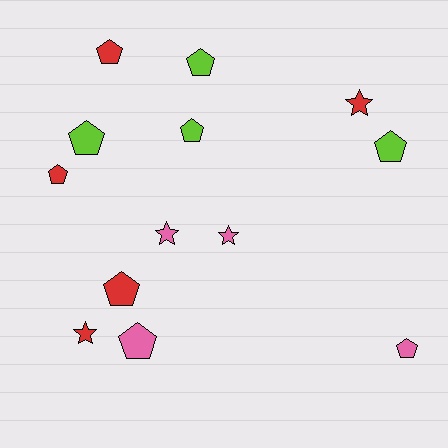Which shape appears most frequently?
Pentagon, with 9 objects.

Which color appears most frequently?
Red, with 5 objects.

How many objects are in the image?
There are 13 objects.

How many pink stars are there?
There are 2 pink stars.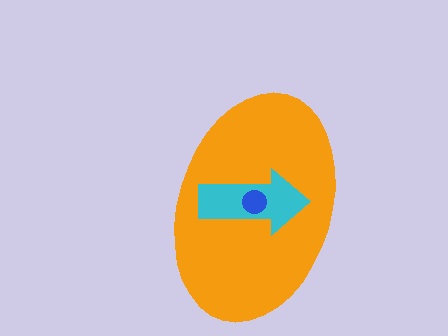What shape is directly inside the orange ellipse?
The cyan arrow.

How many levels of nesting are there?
3.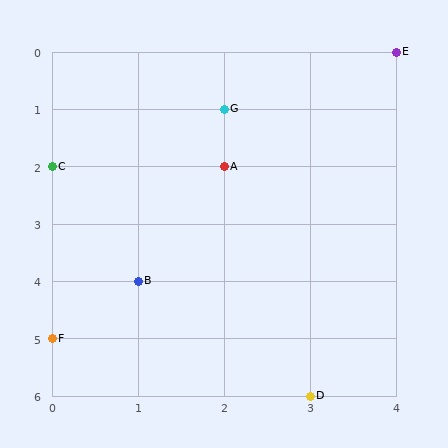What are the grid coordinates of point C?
Point C is at grid coordinates (0, 2).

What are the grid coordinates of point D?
Point D is at grid coordinates (3, 6).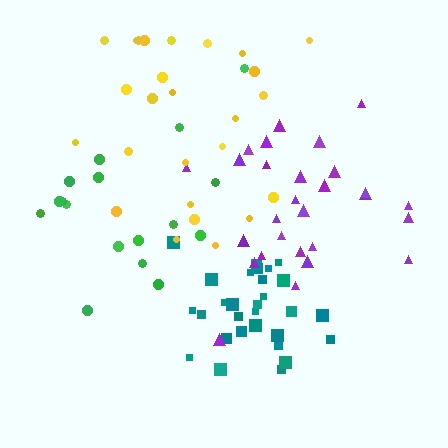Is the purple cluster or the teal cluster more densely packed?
Teal.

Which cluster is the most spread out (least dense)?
Green.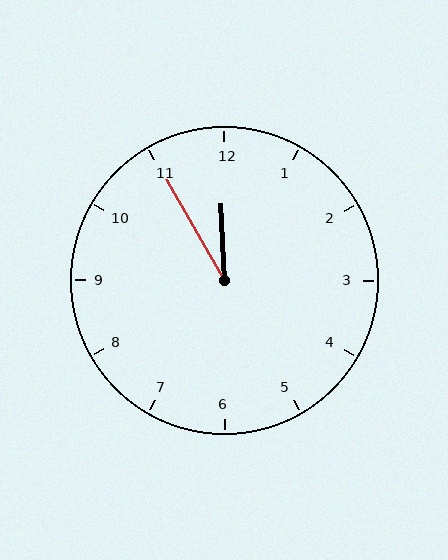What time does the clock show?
11:55.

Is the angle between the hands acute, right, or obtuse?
It is acute.